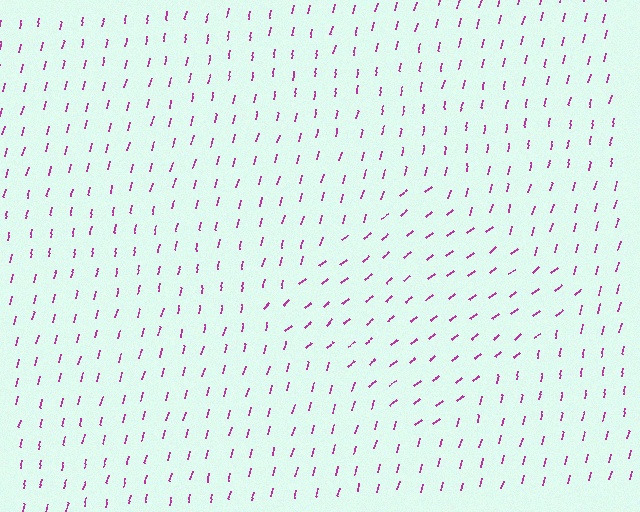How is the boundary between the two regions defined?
The boundary is defined purely by a change in line orientation (approximately 38 degrees difference). All lines are the same color and thickness.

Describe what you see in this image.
The image is filled with small magenta line segments. A diamond region in the image has lines oriented differently from the surrounding lines, creating a visible texture boundary.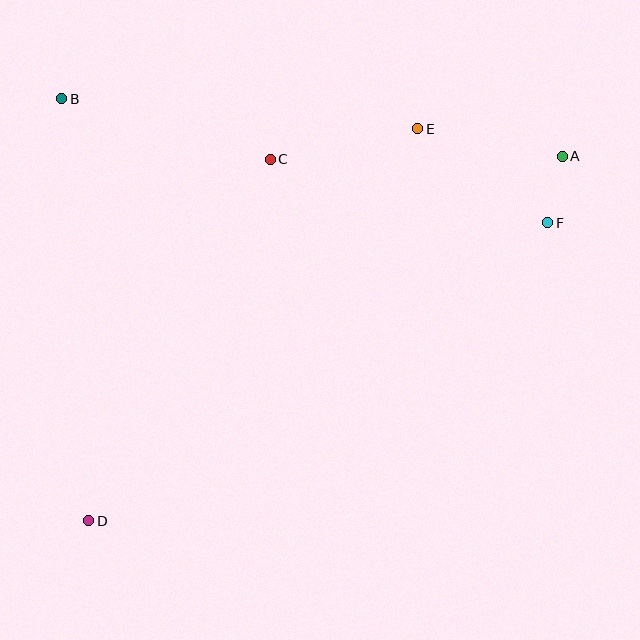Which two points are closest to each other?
Points A and F are closest to each other.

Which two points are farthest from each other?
Points A and D are farthest from each other.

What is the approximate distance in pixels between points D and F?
The distance between D and F is approximately 547 pixels.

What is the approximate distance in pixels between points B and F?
The distance between B and F is approximately 502 pixels.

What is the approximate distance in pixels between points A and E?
The distance between A and E is approximately 147 pixels.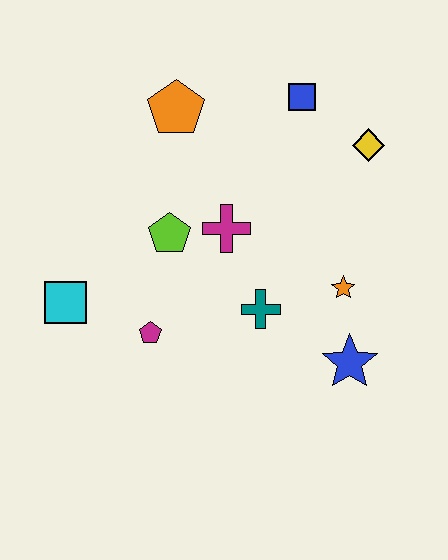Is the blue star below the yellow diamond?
Yes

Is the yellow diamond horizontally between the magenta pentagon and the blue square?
No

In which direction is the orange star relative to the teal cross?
The orange star is to the right of the teal cross.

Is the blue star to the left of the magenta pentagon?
No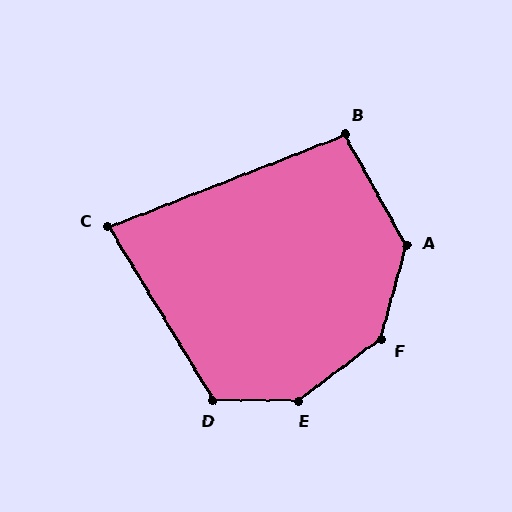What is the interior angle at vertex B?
Approximately 98 degrees (obtuse).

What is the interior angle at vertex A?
Approximately 136 degrees (obtuse).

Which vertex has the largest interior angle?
E, at approximately 144 degrees.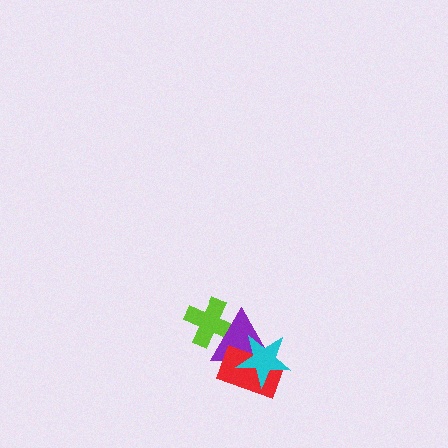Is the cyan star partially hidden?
No, no other shape covers it.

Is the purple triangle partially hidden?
Yes, it is partially covered by another shape.